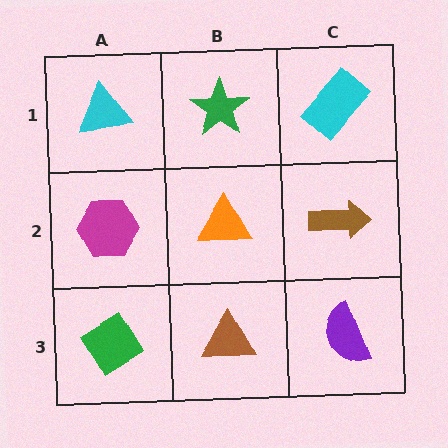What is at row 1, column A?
A cyan triangle.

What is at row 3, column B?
A brown triangle.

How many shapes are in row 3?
3 shapes.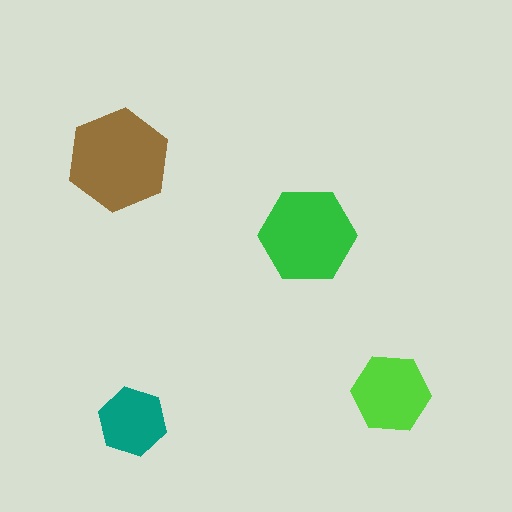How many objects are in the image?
There are 4 objects in the image.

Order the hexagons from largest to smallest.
the brown one, the green one, the lime one, the teal one.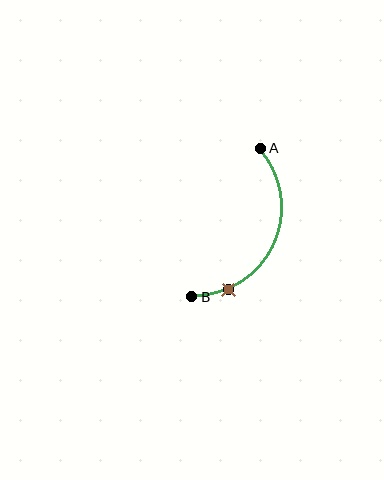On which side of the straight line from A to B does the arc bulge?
The arc bulges to the right of the straight line connecting A and B.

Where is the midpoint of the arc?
The arc midpoint is the point on the curve farthest from the straight line joining A and B. It sits to the right of that line.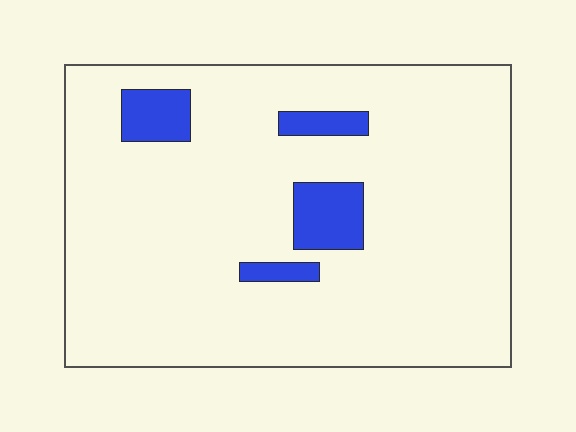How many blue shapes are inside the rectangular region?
4.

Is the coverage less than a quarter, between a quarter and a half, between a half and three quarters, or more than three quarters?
Less than a quarter.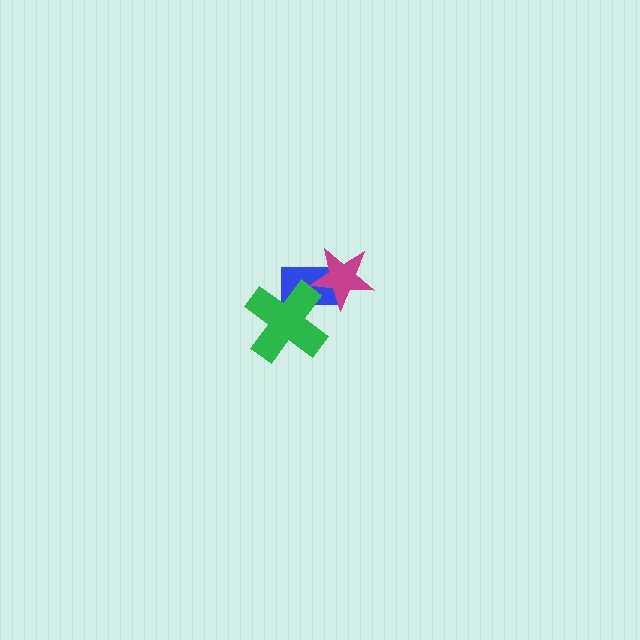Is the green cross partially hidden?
No, no other shape covers it.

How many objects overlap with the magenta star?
1 object overlaps with the magenta star.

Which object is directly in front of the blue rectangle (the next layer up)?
The green cross is directly in front of the blue rectangle.